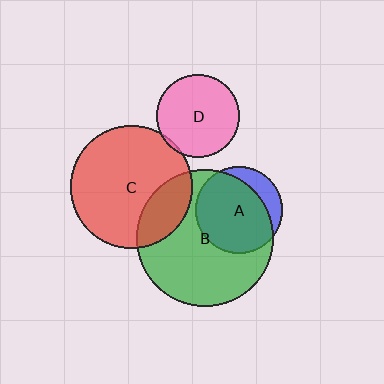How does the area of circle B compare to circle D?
Approximately 2.7 times.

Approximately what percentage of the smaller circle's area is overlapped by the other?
Approximately 80%.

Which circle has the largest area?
Circle B (green).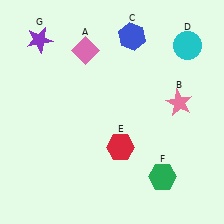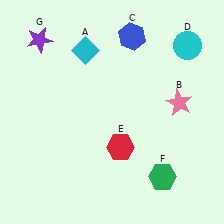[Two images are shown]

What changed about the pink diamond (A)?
In Image 1, A is pink. In Image 2, it changed to cyan.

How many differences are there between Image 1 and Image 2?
There is 1 difference between the two images.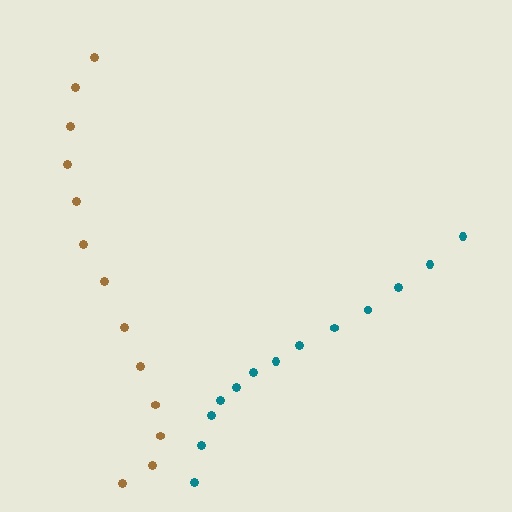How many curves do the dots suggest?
There are 2 distinct paths.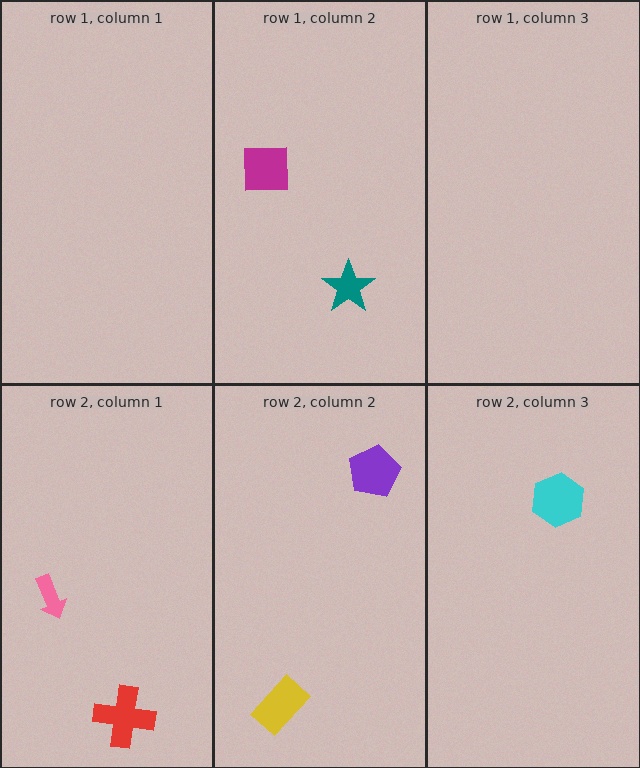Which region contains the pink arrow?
The row 2, column 1 region.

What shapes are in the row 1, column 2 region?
The magenta square, the teal star.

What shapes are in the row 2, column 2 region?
The yellow rectangle, the purple pentagon.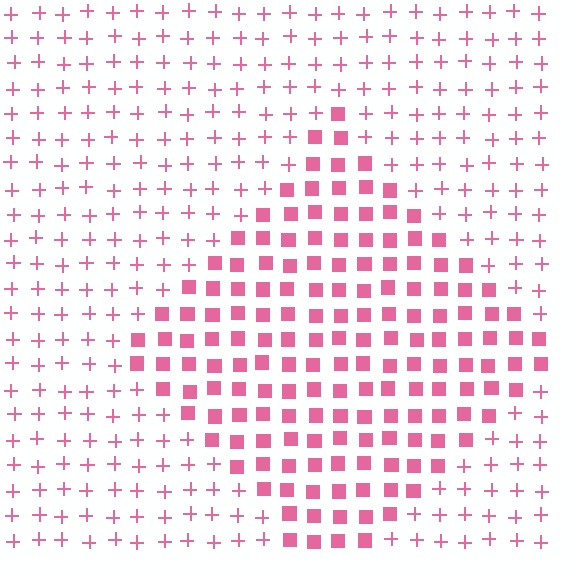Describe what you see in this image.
The image is filled with small pink elements arranged in a uniform grid. A diamond-shaped region contains squares, while the surrounding area contains plus signs. The boundary is defined purely by the change in element shape.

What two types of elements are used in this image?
The image uses squares inside the diamond region and plus signs outside it.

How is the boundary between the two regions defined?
The boundary is defined by a change in element shape: squares inside vs. plus signs outside. All elements share the same color and spacing.